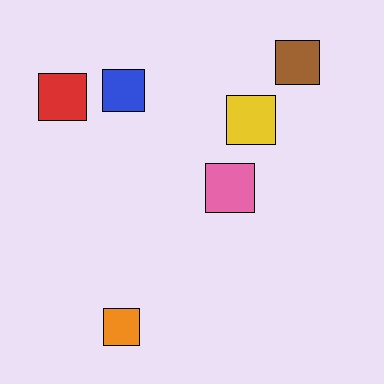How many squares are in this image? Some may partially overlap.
There are 6 squares.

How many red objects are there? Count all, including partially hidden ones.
There is 1 red object.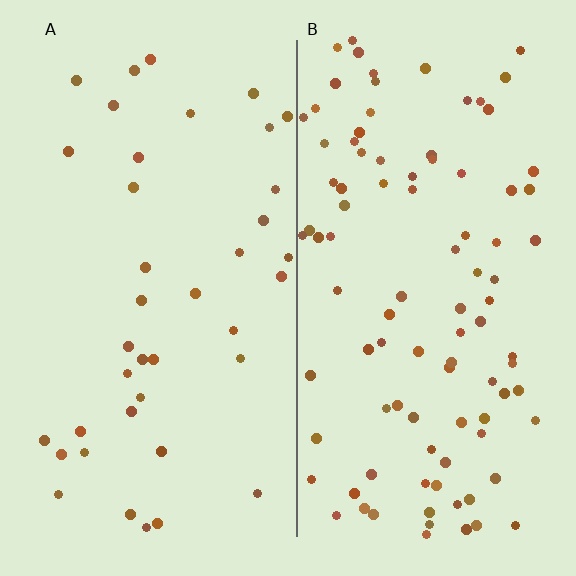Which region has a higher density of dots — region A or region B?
B (the right).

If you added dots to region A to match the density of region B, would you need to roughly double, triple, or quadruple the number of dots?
Approximately triple.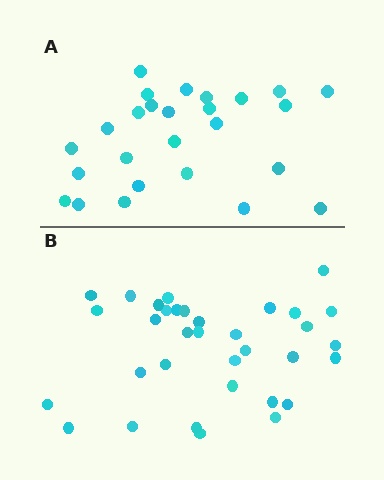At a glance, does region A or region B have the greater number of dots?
Region B (the bottom region) has more dots.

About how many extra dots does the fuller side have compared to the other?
Region B has roughly 8 or so more dots than region A.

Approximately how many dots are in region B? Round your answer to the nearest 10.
About 30 dots. (The exact count is 34, which rounds to 30.)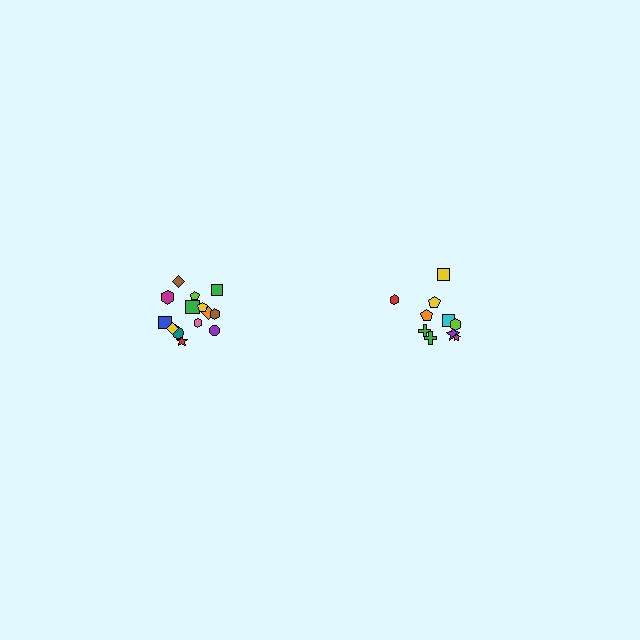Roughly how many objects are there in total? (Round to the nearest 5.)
Roughly 25 objects in total.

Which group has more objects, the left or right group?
The left group.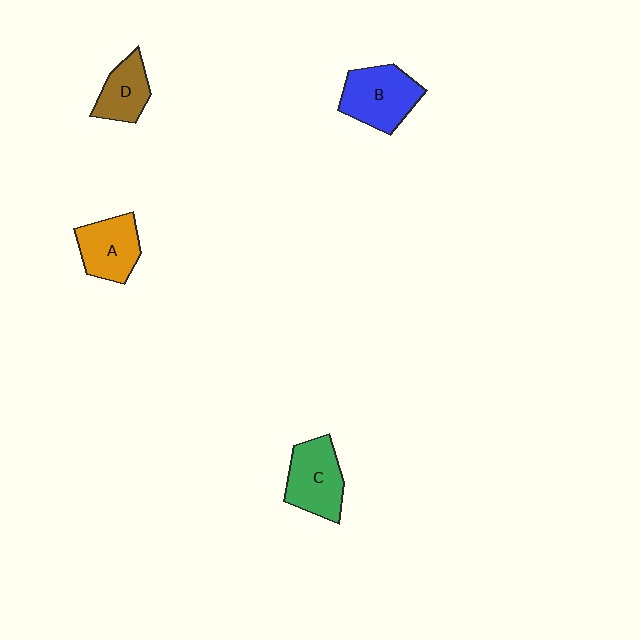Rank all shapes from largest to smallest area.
From largest to smallest: B (blue), C (green), A (orange), D (brown).